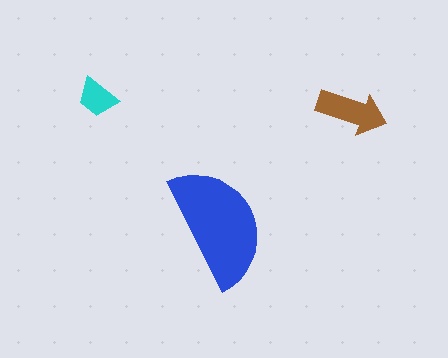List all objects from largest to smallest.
The blue semicircle, the brown arrow, the cyan trapezoid.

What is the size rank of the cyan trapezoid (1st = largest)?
3rd.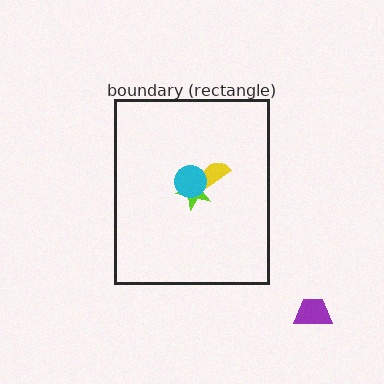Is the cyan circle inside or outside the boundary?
Inside.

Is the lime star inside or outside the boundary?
Inside.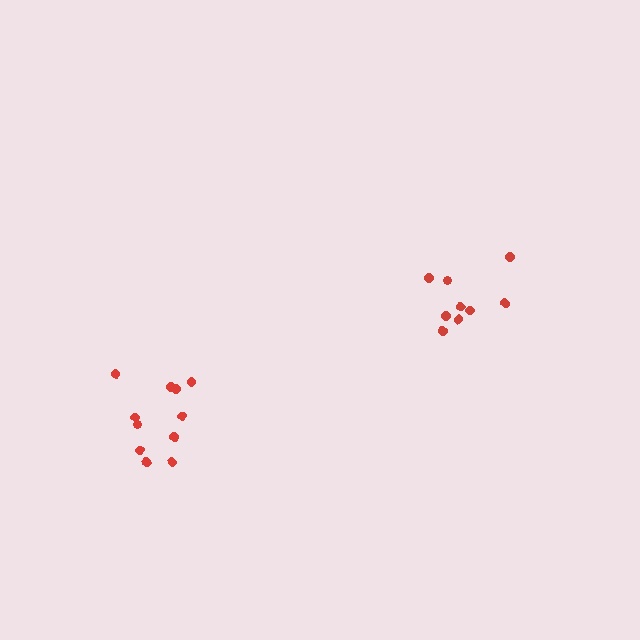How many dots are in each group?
Group 1: 11 dots, Group 2: 10 dots (21 total).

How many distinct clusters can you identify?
There are 2 distinct clusters.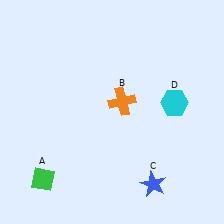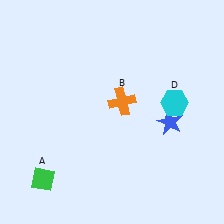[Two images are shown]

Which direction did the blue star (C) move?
The blue star (C) moved up.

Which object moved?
The blue star (C) moved up.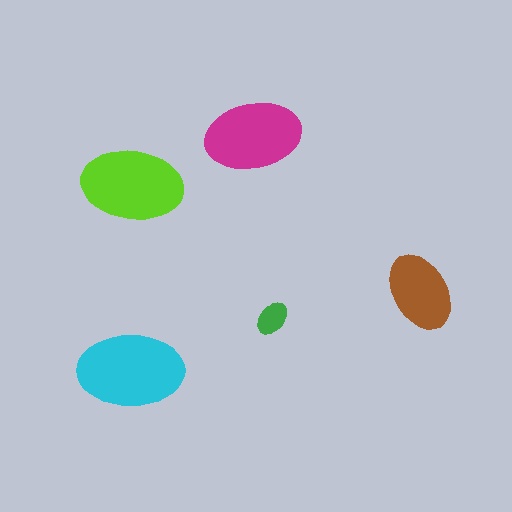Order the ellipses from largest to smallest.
the cyan one, the lime one, the magenta one, the brown one, the green one.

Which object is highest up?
The magenta ellipse is topmost.